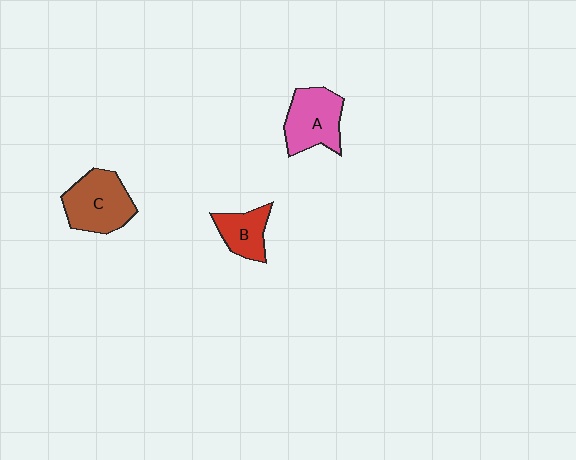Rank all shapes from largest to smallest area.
From largest to smallest: C (brown), A (pink), B (red).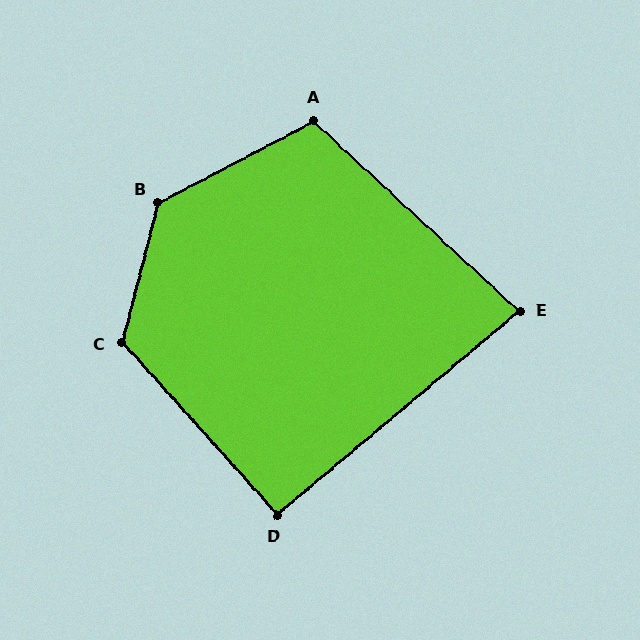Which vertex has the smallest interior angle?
E, at approximately 83 degrees.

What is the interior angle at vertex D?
Approximately 92 degrees (approximately right).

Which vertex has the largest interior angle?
B, at approximately 133 degrees.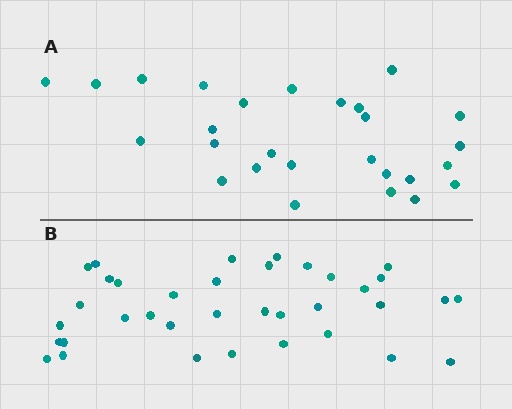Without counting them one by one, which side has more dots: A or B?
Region B (the bottom region) has more dots.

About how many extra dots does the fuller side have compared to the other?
Region B has roughly 8 or so more dots than region A.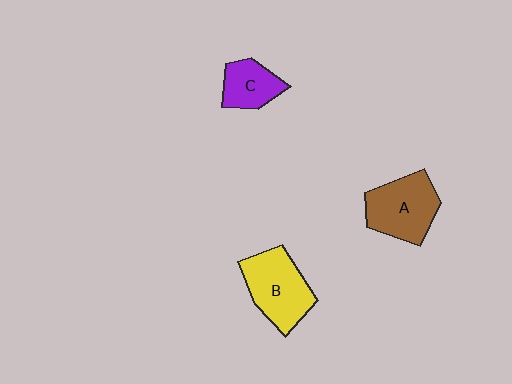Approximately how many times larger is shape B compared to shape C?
Approximately 1.6 times.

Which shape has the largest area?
Shape B (yellow).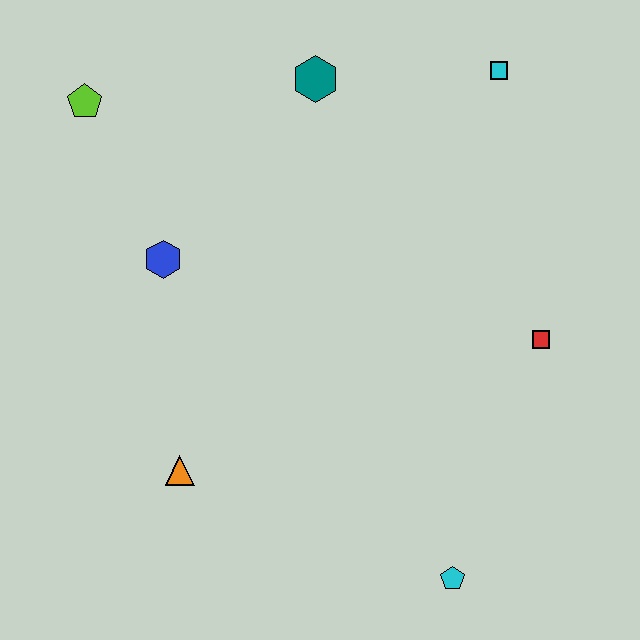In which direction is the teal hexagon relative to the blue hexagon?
The teal hexagon is above the blue hexagon.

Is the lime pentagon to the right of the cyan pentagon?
No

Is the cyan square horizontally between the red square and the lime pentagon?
Yes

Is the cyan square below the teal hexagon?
No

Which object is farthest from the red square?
The lime pentagon is farthest from the red square.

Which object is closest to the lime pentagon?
The blue hexagon is closest to the lime pentagon.